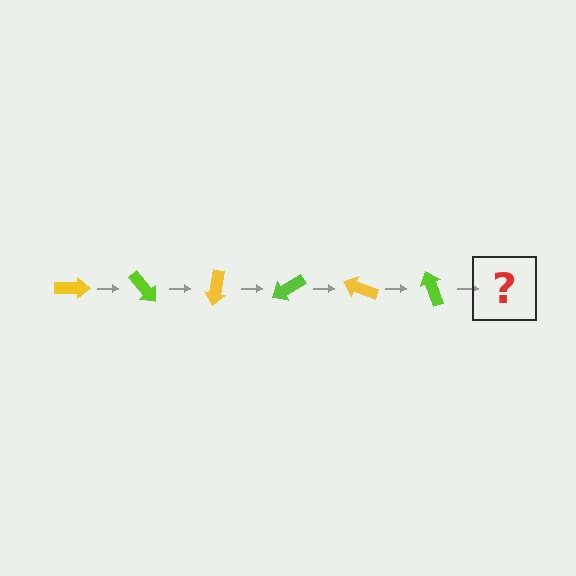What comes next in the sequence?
The next element should be a yellow arrow, rotated 300 degrees from the start.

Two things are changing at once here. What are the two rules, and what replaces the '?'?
The two rules are that it rotates 50 degrees each step and the color cycles through yellow and lime. The '?' should be a yellow arrow, rotated 300 degrees from the start.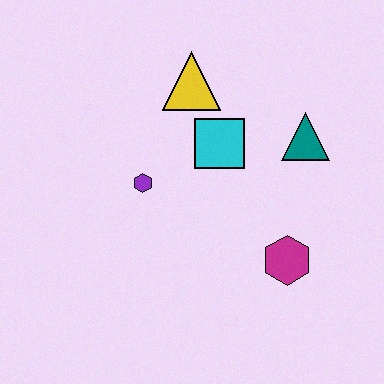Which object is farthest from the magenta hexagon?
The yellow triangle is farthest from the magenta hexagon.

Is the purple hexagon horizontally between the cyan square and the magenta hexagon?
No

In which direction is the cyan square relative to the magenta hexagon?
The cyan square is above the magenta hexagon.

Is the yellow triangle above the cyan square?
Yes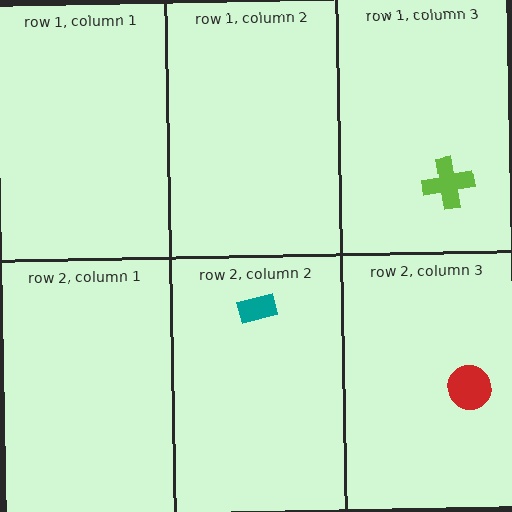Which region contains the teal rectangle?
The row 2, column 2 region.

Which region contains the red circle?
The row 2, column 3 region.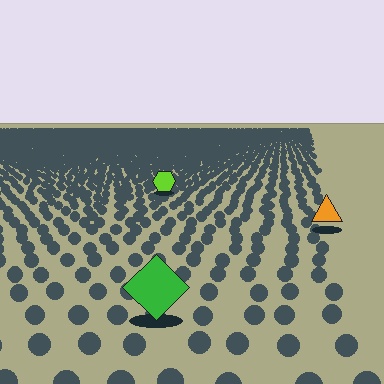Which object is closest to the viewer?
The green diamond is closest. The texture marks near it are larger and more spread out.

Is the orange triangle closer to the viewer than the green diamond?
No. The green diamond is closer — you can tell from the texture gradient: the ground texture is coarser near it.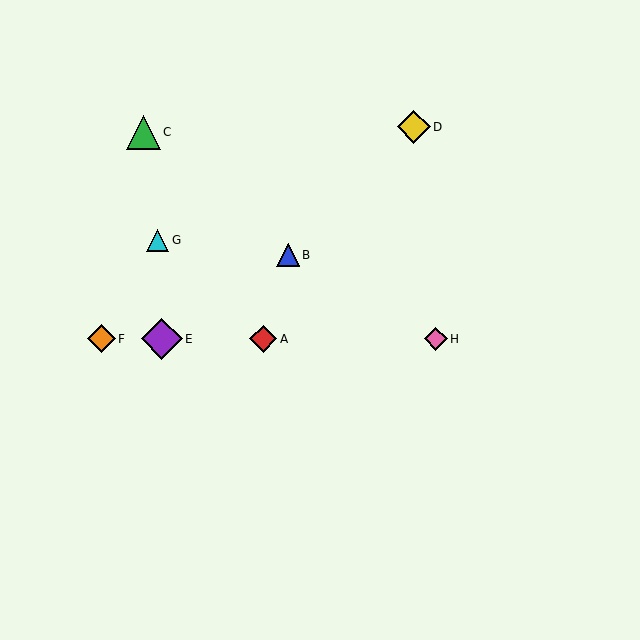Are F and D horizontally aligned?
No, F is at y≈339 and D is at y≈127.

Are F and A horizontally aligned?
Yes, both are at y≈339.